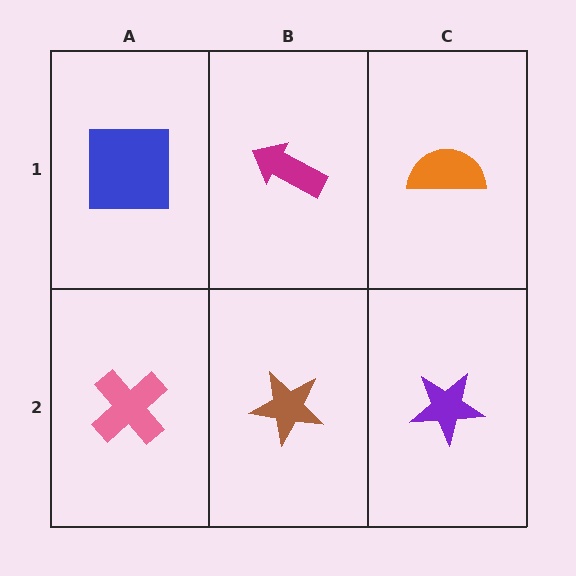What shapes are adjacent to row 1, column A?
A pink cross (row 2, column A), a magenta arrow (row 1, column B).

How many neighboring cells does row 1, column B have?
3.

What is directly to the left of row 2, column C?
A brown star.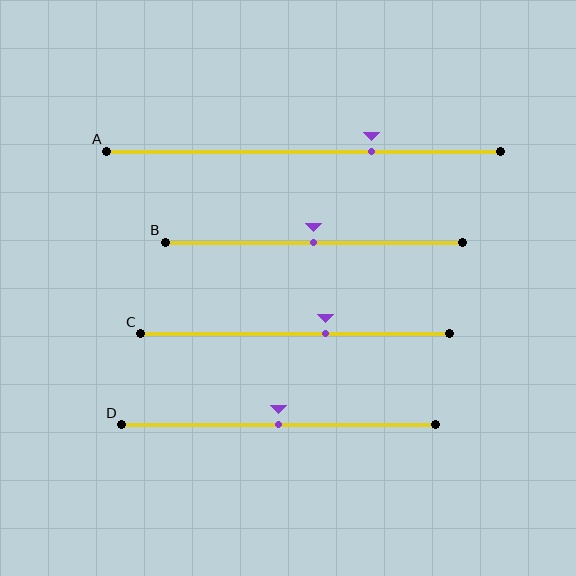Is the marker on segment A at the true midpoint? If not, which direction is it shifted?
No, the marker on segment A is shifted to the right by about 17% of the segment length.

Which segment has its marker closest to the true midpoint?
Segment B has its marker closest to the true midpoint.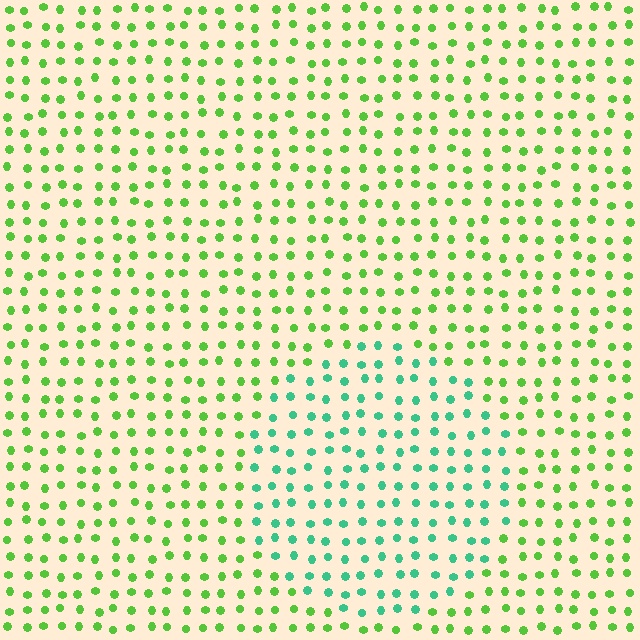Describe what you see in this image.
The image is filled with small lime elements in a uniform arrangement. A circle-shaped region is visible where the elements are tinted to a slightly different hue, forming a subtle color boundary.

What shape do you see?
I see a circle.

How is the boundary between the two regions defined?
The boundary is defined purely by a slight shift in hue (about 46 degrees). Spacing, size, and orientation are identical on both sides.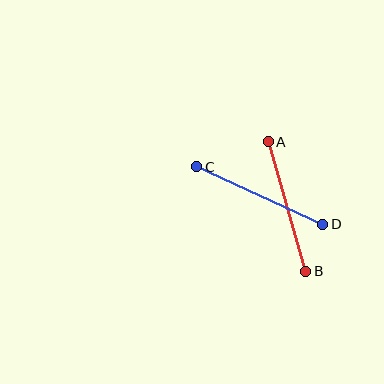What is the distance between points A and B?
The distance is approximately 135 pixels.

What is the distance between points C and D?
The distance is approximately 138 pixels.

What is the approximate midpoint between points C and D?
The midpoint is at approximately (260, 196) pixels.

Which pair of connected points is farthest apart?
Points C and D are farthest apart.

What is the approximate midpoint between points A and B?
The midpoint is at approximately (287, 207) pixels.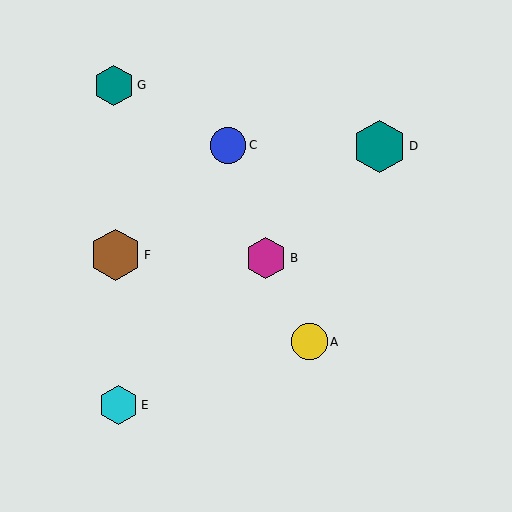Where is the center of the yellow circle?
The center of the yellow circle is at (309, 342).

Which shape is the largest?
The teal hexagon (labeled D) is the largest.